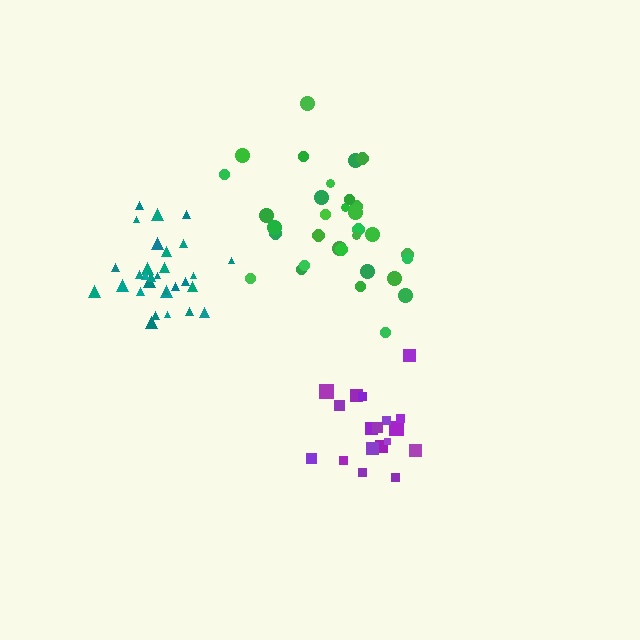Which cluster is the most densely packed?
Teal.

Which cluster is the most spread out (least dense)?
Green.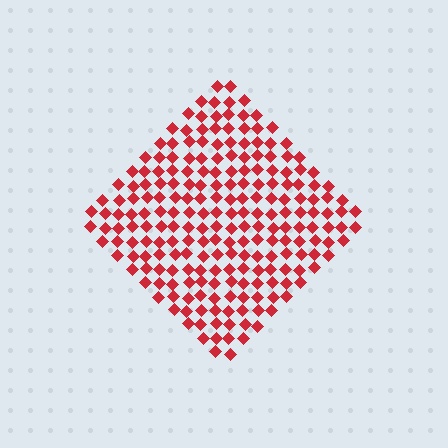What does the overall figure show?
The overall figure shows a diamond.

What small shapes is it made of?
It is made of small diamonds.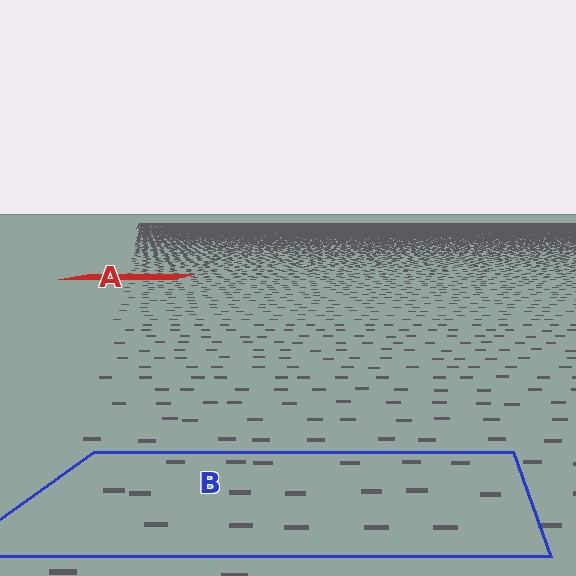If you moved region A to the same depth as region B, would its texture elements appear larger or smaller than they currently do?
They would appear larger. At a closer depth, the same texture elements are projected at a bigger on-screen size.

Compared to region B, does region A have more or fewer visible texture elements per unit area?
Region A has more texture elements per unit area — they are packed more densely because it is farther away.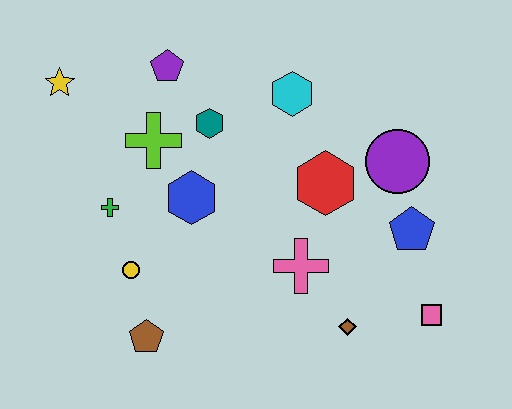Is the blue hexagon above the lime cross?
No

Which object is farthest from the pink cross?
The yellow star is farthest from the pink cross.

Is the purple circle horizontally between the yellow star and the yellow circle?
No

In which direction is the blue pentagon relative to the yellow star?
The blue pentagon is to the right of the yellow star.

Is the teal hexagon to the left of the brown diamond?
Yes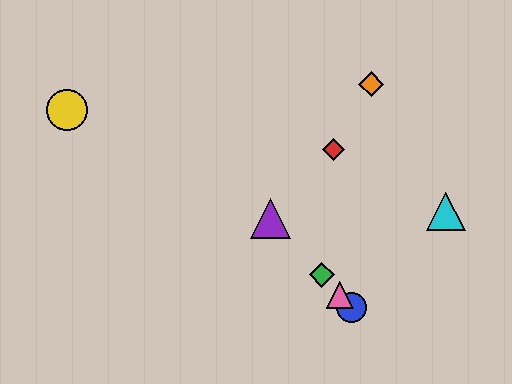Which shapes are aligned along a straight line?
The blue circle, the green diamond, the purple triangle, the pink triangle are aligned along a straight line.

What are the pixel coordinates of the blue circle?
The blue circle is at (352, 308).